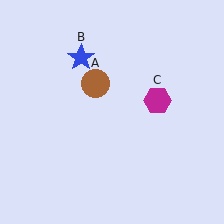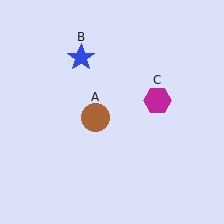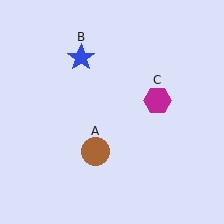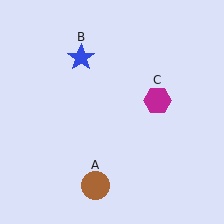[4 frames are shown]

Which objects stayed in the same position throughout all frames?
Blue star (object B) and magenta hexagon (object C) remained stationary.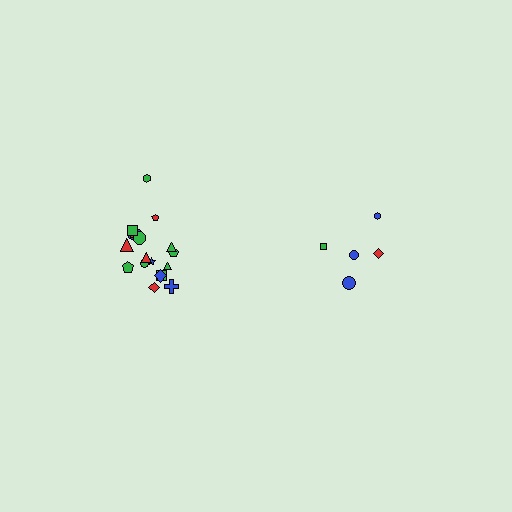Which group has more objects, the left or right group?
The left group.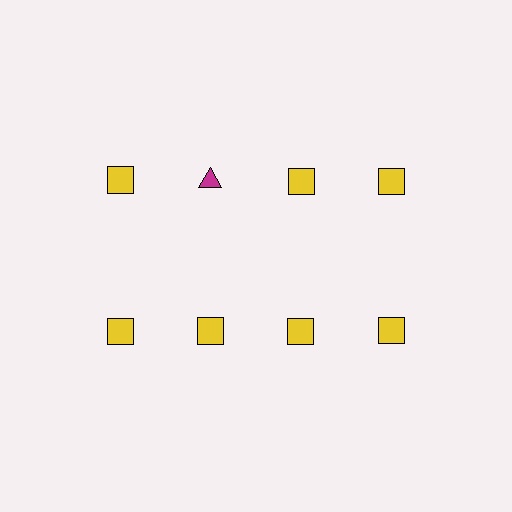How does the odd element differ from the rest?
It differs in both color (magenta instead of yellow) and shape (triangle instead of square).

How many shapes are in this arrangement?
There are 8 shapes arranged in a grid pattern.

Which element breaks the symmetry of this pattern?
The magenta triangle in the top row, second from left column breaks the symmetry. All other shapes are yellow squares.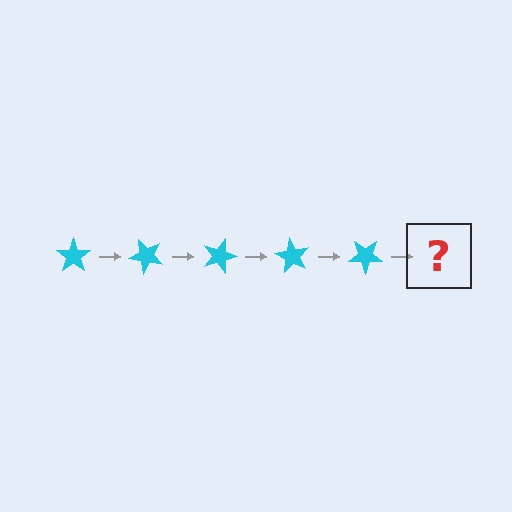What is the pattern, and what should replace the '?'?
The pattern is that the star rotates 45 degrees each step. The '?' should be a cyan star rotated 225 degrees.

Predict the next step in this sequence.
The next step is a cyan star rotated 225 degrees.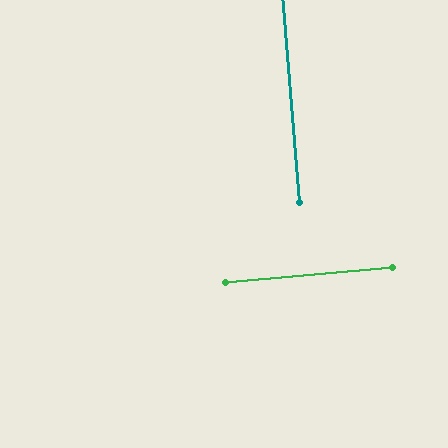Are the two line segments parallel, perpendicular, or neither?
Perpendicular — they meet at approximately 89°.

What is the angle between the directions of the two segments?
Approximately 89 degrees.